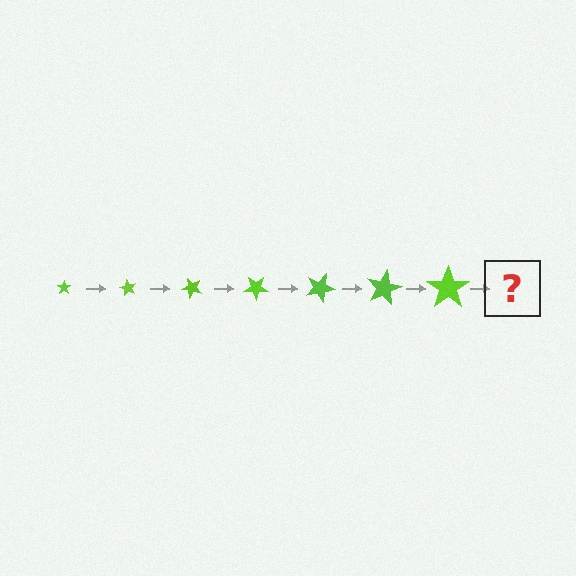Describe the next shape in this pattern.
It should be a star, larger than the previous one and rotated 420 degrees from the start.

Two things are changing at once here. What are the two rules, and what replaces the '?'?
The two rules are that the star grows larger each step and it rotates 60 degrees each step. The '?' should be a star, larger than the previous one and rotated 420 degrees from the start.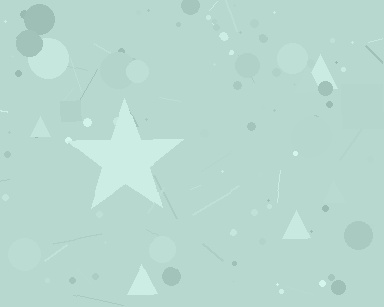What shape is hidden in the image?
A star is hidden in the image.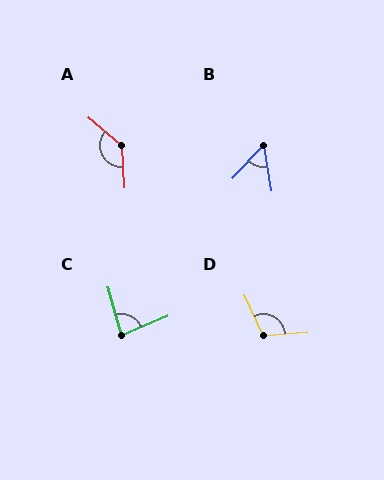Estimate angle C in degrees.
Approximately 82 degrees.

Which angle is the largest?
A, at approximately 133 degrees.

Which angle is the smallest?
B, at approximately 52 degrees.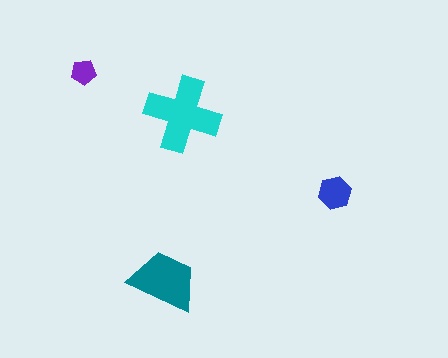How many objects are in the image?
There are 4 objects in the image.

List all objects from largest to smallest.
The cyan cross, the teal trapezoid, the blue hexagon, the purple pentagon.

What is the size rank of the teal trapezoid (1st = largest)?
2nd.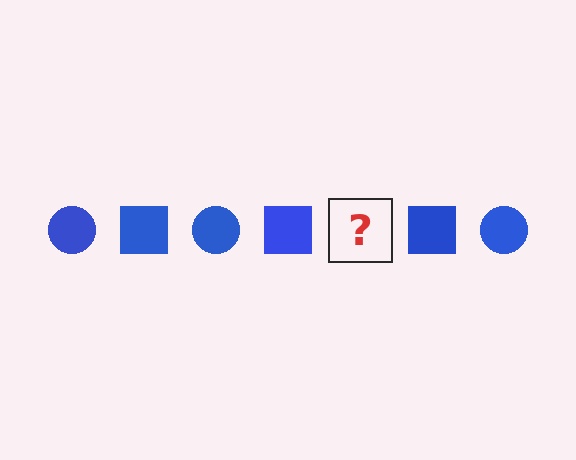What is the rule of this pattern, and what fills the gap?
The rule is that the pattern cycles through circle, square shapes in blue. The gap should be filled with a blue circle.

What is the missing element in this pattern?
The missing element is a blue circle.